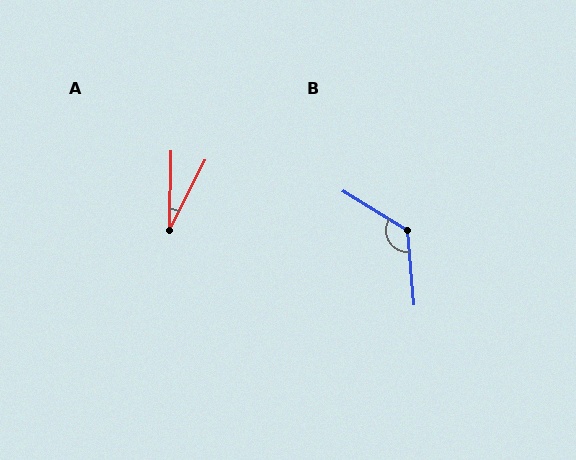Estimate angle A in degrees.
Approximately 25 degrees.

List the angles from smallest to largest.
A (25°), B (126°).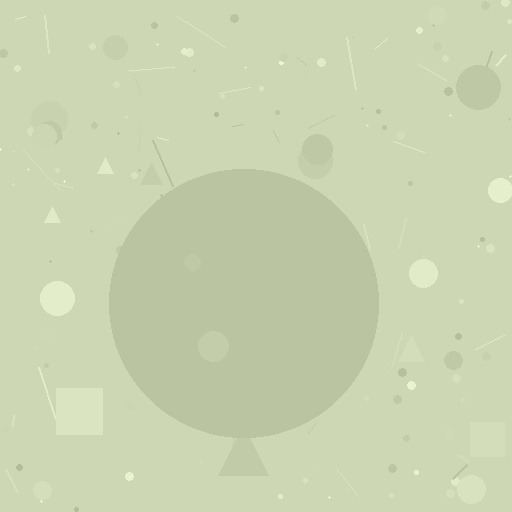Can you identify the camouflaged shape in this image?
The camouflaged shape is a circle.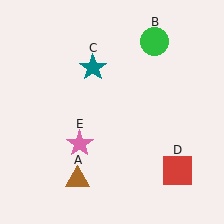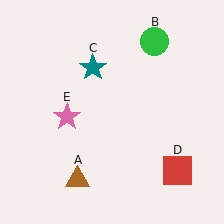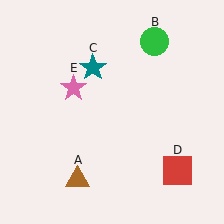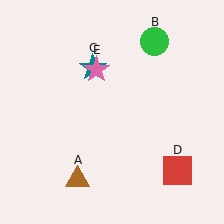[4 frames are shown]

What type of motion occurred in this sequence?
The pink star (object E) rotated clockwise around the center of the scene.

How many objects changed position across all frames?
1 object changed position: pink star (object E).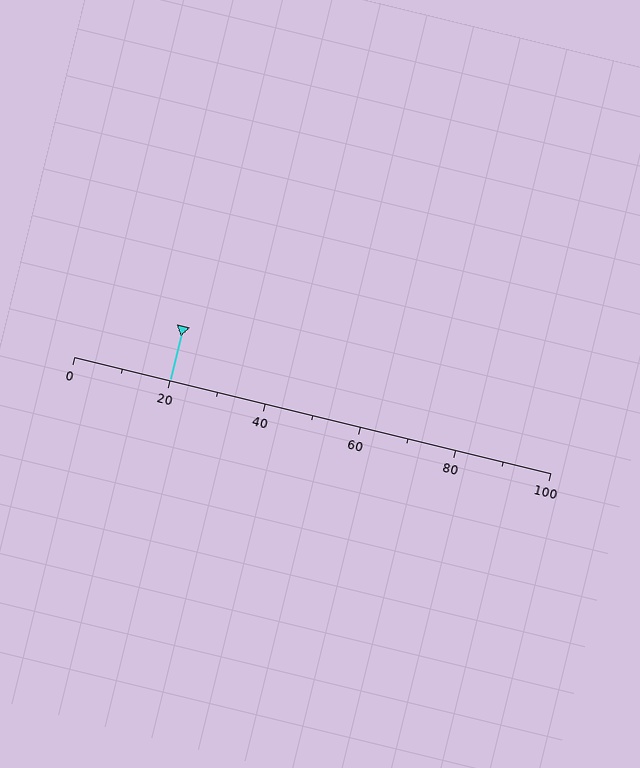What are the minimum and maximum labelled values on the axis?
The axis runs from 0 to 100.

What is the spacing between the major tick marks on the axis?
The major ticks are spaced 20 apart.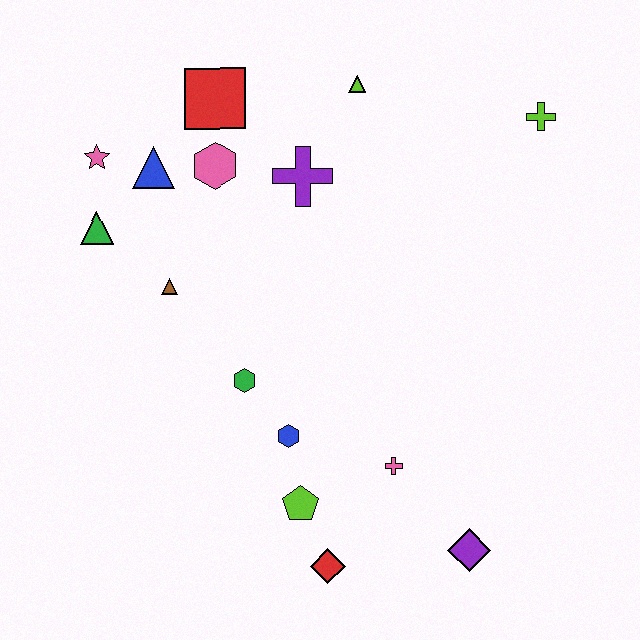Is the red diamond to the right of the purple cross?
Yes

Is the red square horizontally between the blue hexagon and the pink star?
Yes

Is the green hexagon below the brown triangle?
Yes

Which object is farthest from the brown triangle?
The lime cross is farthest from the brown triangle.